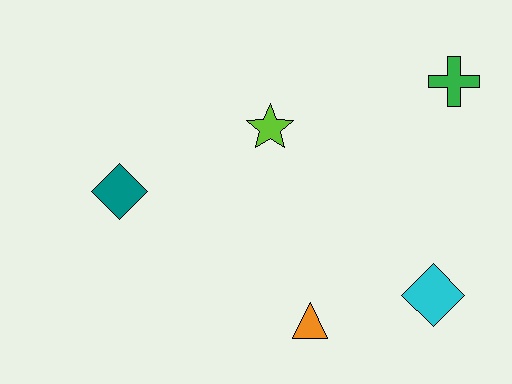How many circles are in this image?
There are no circles.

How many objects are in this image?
There are 5 objects.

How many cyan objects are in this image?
There is 1 cyan object.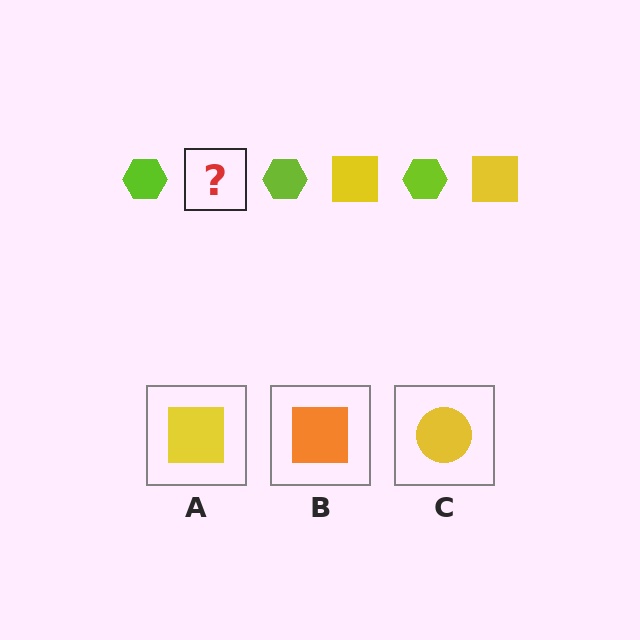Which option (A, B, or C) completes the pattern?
A.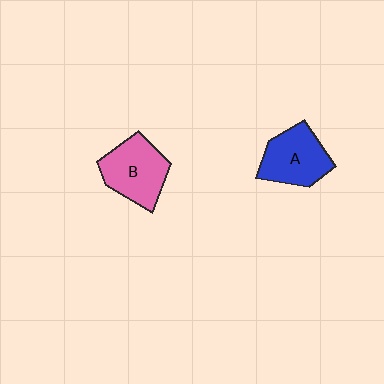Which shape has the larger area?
Shape B (pink).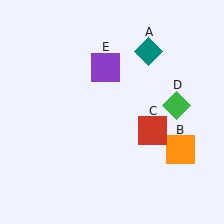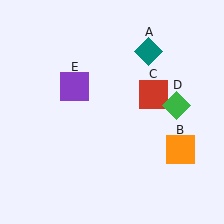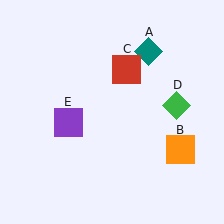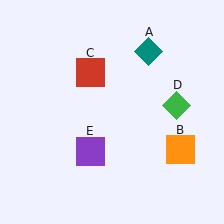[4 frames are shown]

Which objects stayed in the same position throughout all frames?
Teal diamond (object A) and orange square (object B) and green diamond (object D) remained stationary.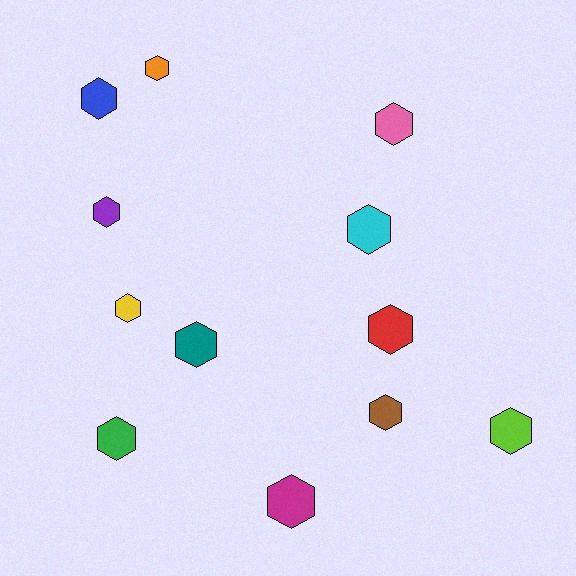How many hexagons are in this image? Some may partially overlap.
There are 12 hexagons.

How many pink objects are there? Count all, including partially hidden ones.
There is 1 pink object.